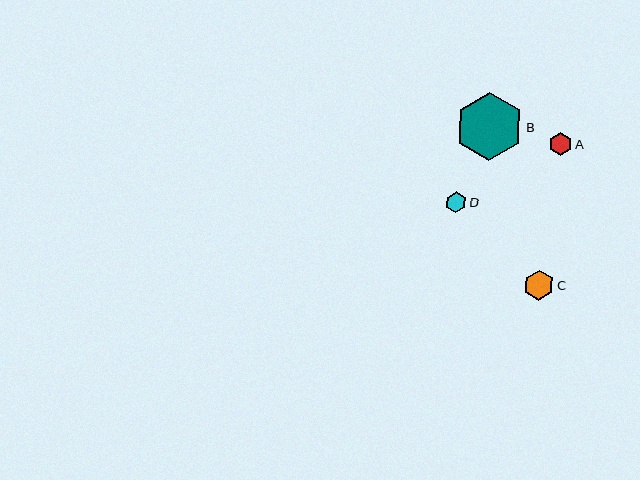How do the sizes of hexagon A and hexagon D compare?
Hexagon A and hexagon D are approximately the same size.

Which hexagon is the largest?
Hexagon B is the largest with a size of approximately 68 pixels.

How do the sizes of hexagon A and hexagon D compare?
Hexagon A and hexagon D are approximately the same size.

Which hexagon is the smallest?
Hexagon D is the smallest with a size of approximately 21 pixels.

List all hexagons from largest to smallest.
From largest to smallest: B, C, A, D.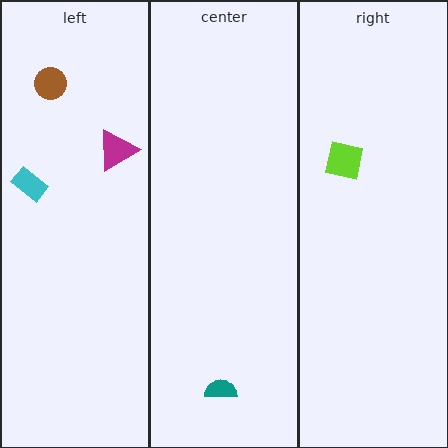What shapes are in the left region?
The brown circle, the magenta triangle, the cyan rectangle.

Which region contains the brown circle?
The left region.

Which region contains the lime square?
The right region.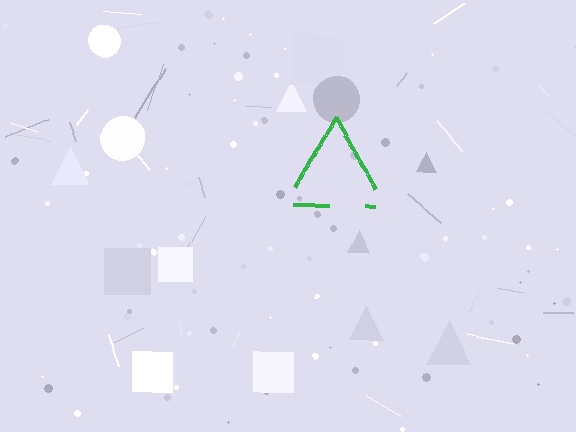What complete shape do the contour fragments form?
The contour fragments form a triangle.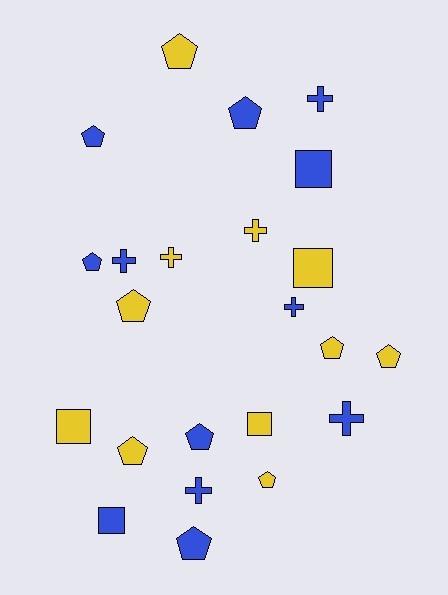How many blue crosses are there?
There are 5 blue crosses.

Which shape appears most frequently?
Pentagon, with 11 objects.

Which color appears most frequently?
Blue, with 12 objects.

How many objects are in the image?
There are 23 objects.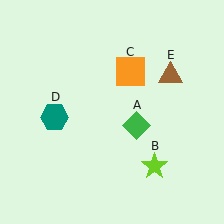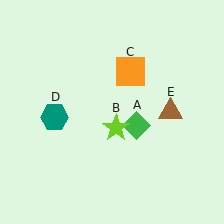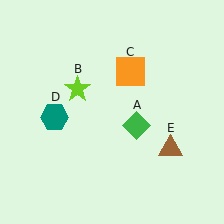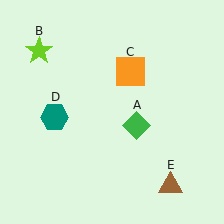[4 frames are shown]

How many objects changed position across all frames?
2 objects changed position: lime star (object B), brown triangle (object E).